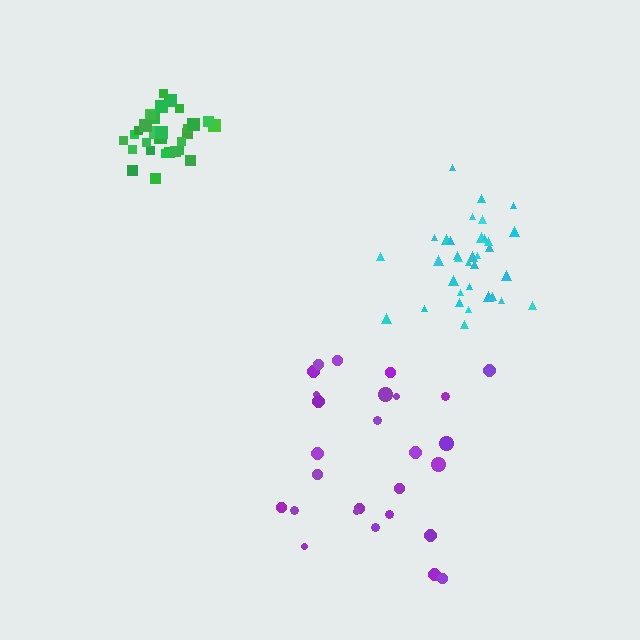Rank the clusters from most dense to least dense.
green, cyan, purple.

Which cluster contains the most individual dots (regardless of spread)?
Cyan (34).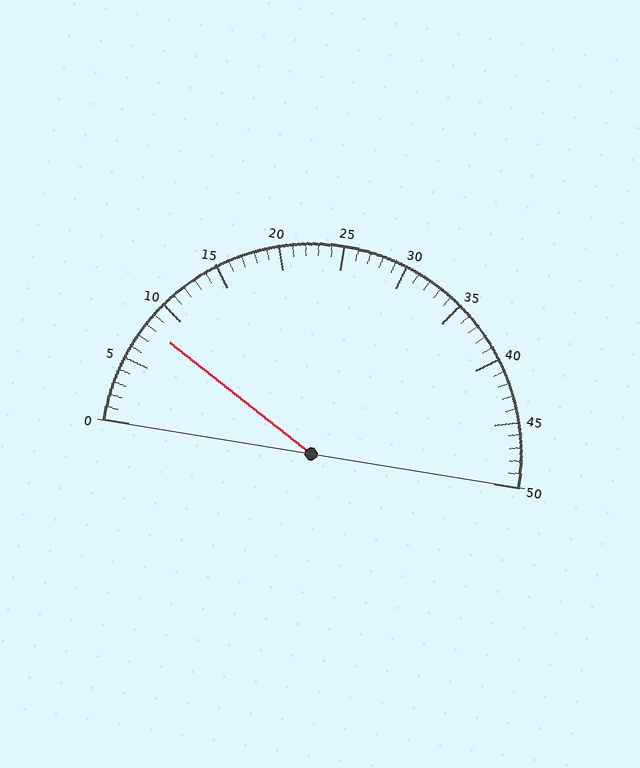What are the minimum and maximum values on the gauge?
The gauge ranges from 0 to 50.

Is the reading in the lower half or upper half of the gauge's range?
The reading is in the lower half of the range (0 to 50).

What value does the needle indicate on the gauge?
The needle indicates approximately 8.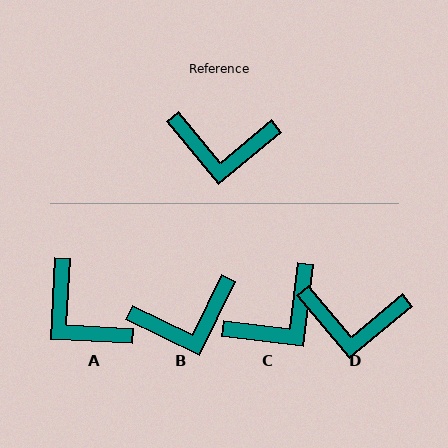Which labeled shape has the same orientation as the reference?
D.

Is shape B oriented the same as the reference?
No, it is off by about 24 degrees.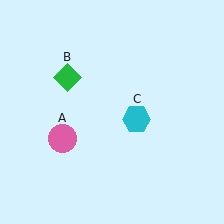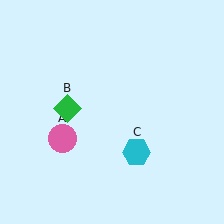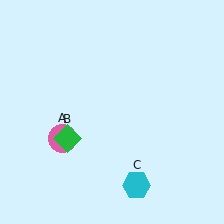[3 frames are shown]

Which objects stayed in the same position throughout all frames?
Pink circle (object A) remained stationary.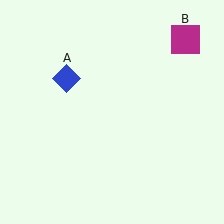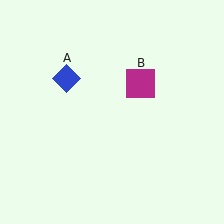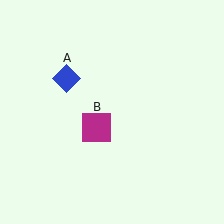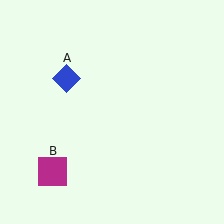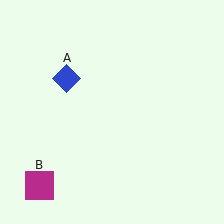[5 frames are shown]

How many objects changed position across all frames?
1 object changed position: magenta square (object B).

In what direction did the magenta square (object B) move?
The magenta square (object B) moved down and to the left.